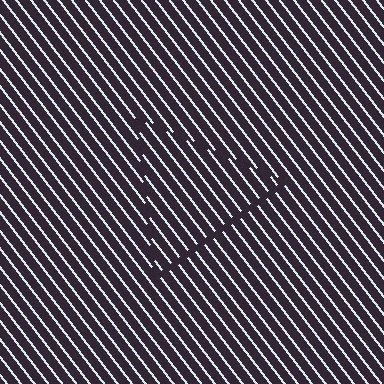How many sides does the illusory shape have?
3 sides — the line-ends trace a triangle.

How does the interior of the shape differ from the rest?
The interior of the shape contains the same grating, shifted by half a period — the contour is defined by the phase discontinuity where line-ends from the inner and outer gratings abut.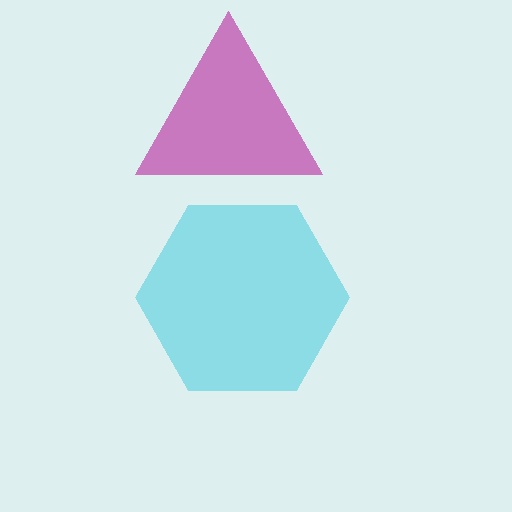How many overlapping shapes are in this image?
There are 2 overlapping shapes in the image.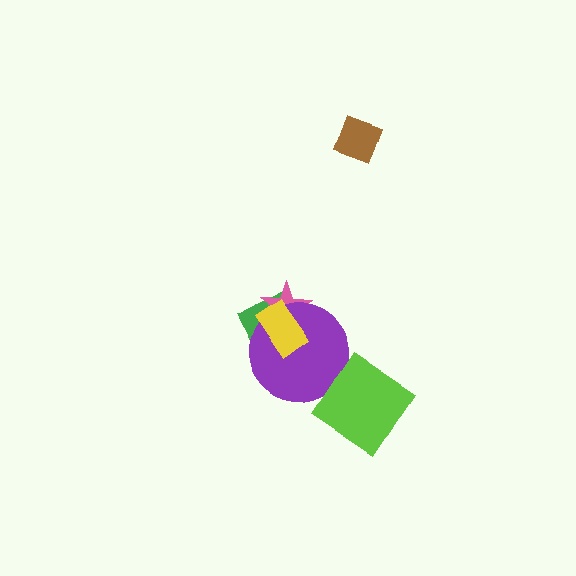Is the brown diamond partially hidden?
No, no other shape covers it.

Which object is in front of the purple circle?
The yellow rectangle is in front of the purple circle.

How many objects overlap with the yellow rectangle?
3 objects overlap with the yellow rectangle.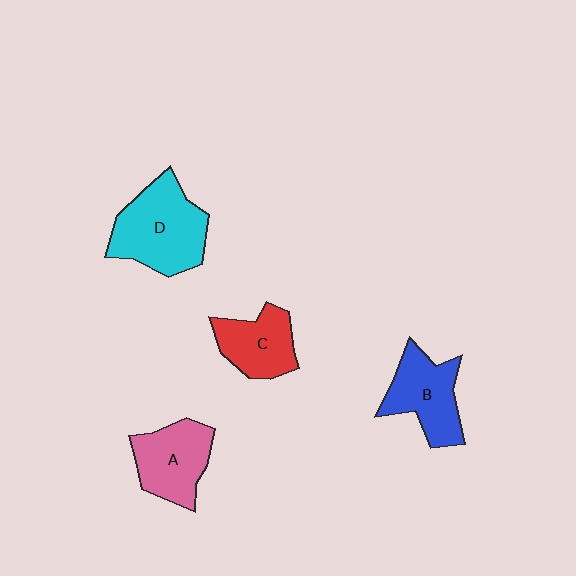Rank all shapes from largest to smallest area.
From largest to smallest: D (cyan), B (blue), A (pink), C (red).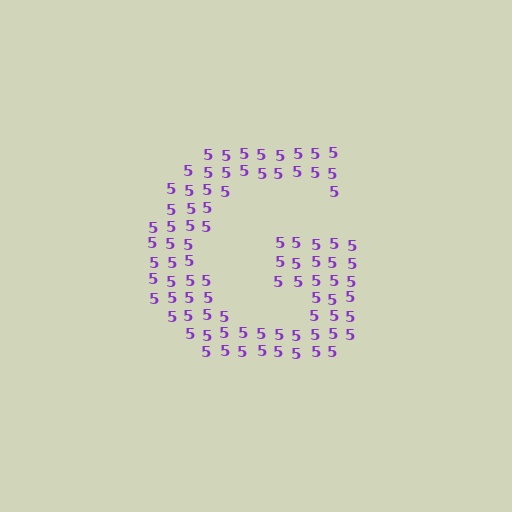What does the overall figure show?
The overall figure shows the letter G.